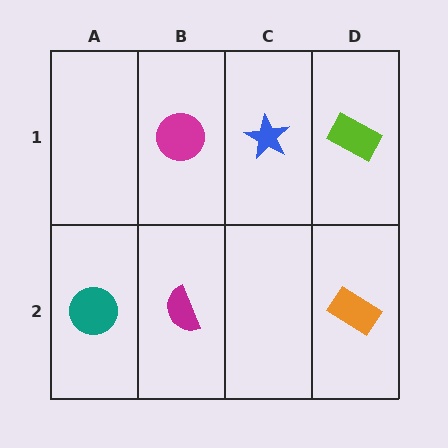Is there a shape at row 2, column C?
No, that cell is empty.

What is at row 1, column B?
A magenta circle.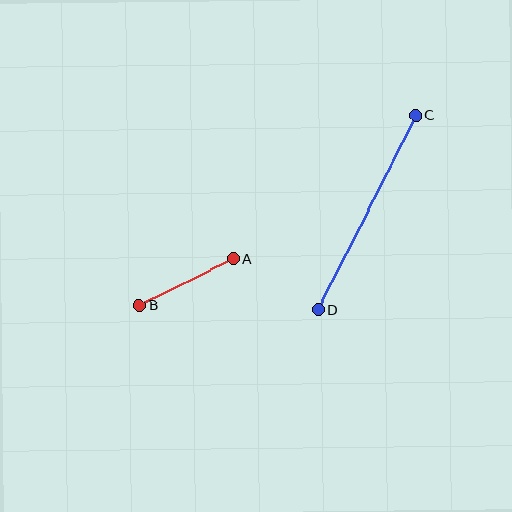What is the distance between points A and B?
The distance is approximately 105 pixels.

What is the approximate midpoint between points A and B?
The midpoint is at approximately (186, 282) pixels.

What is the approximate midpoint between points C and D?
The midpoint is at approximately (367, 213) pixels.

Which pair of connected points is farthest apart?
Points C and D are farthest apart.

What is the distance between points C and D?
The distance is approximately 218 pixels.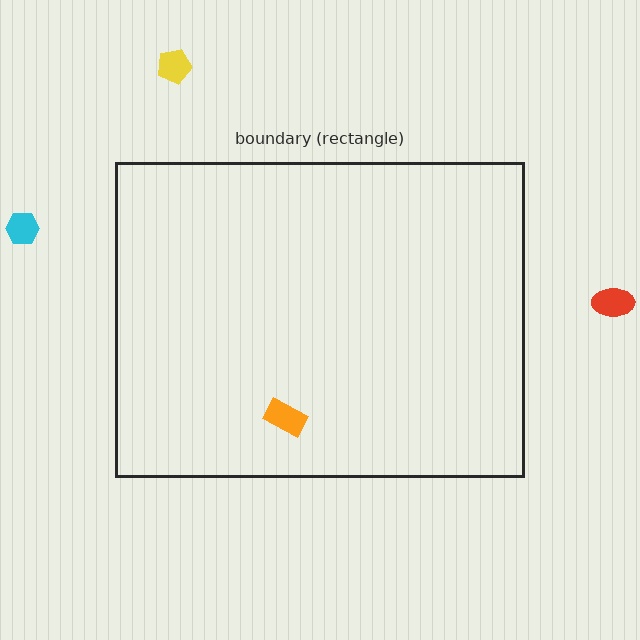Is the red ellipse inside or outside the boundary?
Outside.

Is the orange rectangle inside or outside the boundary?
Inside.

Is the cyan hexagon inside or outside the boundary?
Outside.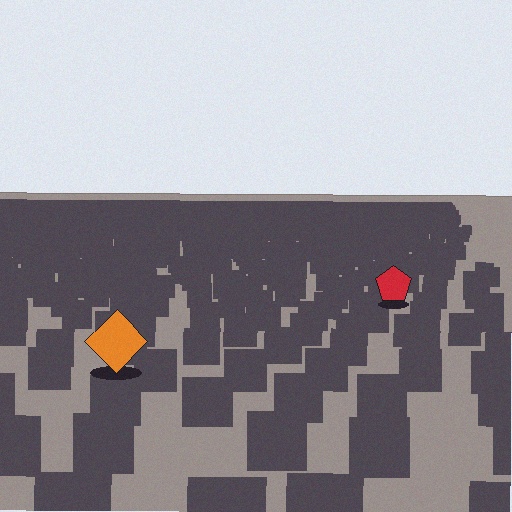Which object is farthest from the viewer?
The red pentagon is farthest from the viewer. It appears smaller and the ground texture around it is denser.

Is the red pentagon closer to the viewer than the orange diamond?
No. The orange diamond is closer — you can tell from the texture gradient: the ground texture is coarser near it.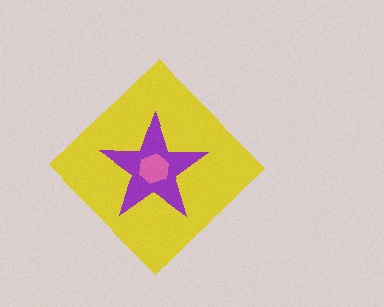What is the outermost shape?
The yellow diamond.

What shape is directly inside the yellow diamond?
The purple star.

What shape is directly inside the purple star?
The pink hexagon.